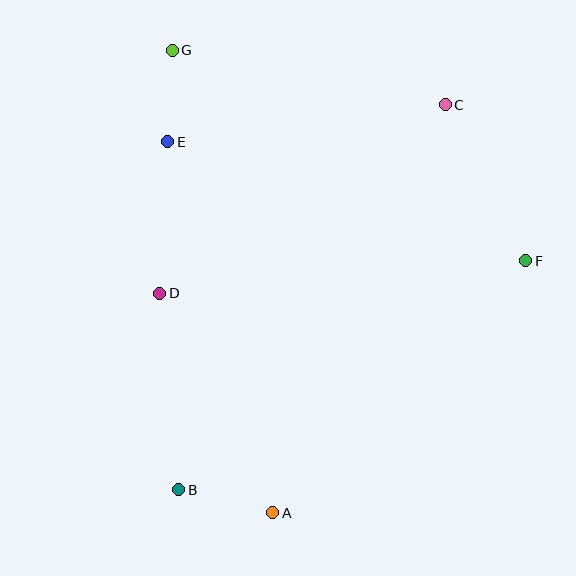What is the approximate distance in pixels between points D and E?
The distance between D and E is approximately 152 pixels.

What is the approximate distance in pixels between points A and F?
The distance between A and F is approximately 357 pixels.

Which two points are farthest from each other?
Points A and G are farthest from each other.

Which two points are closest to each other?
Points E and G are closest to each other.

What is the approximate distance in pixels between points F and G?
The distance between F and G is approximately 411 pixels.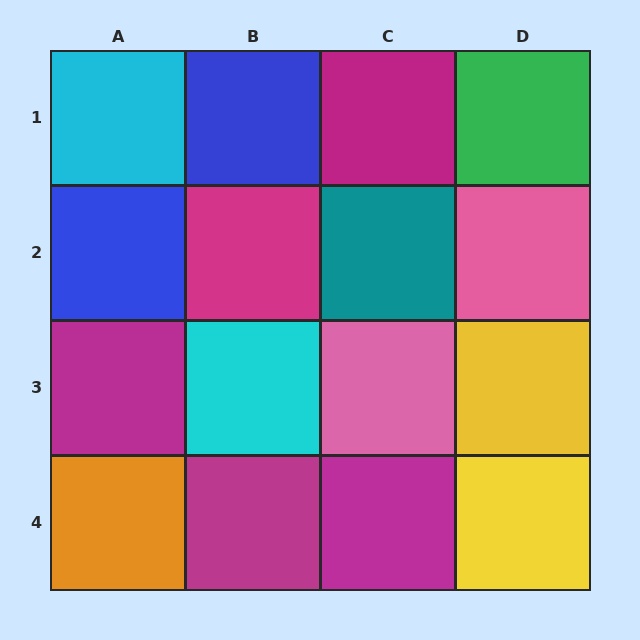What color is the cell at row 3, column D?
Yellow.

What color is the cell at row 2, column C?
Teal.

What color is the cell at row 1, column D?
Green.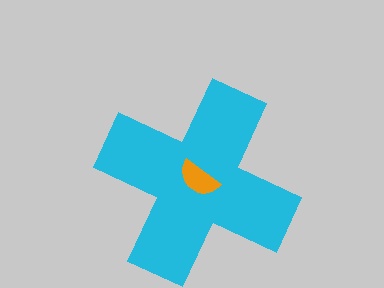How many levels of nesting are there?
2.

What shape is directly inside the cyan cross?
The orange semicircle.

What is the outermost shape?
The cyan cross.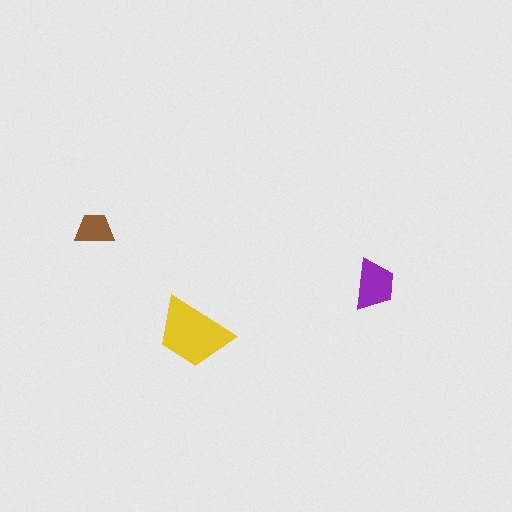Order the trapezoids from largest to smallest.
the yellow one, the purple one, the brown one.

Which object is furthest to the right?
The purple trapezoid is rightmost.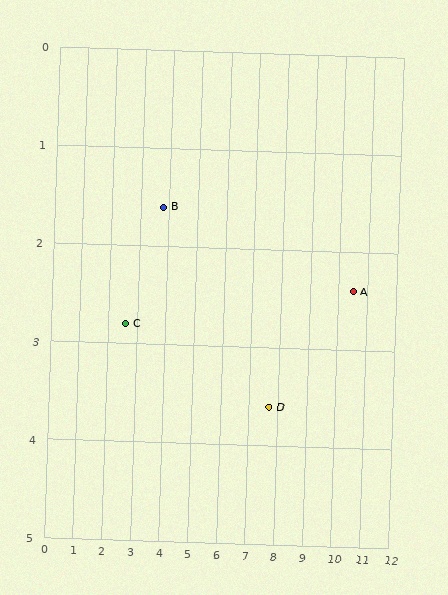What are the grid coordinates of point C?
Point C is at approximately (2.6, 2.8).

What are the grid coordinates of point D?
Point D is at approximately (7.7, 3.6).